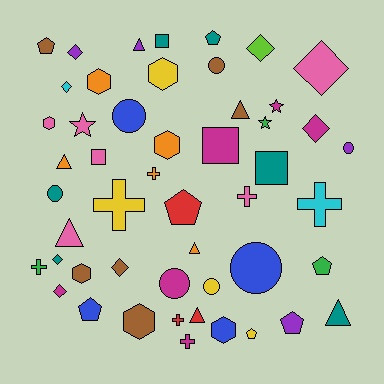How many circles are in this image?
There are 7 circles.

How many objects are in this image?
There are 50 objects.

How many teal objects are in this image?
There are 6 teal objects.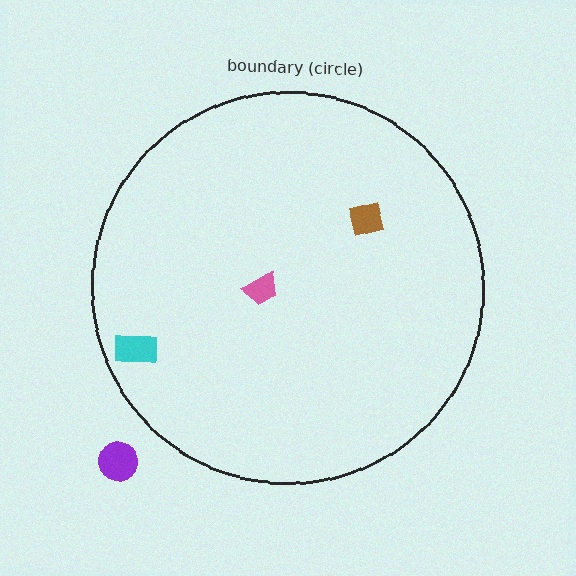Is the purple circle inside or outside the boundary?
Outside.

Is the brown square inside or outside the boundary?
Inside.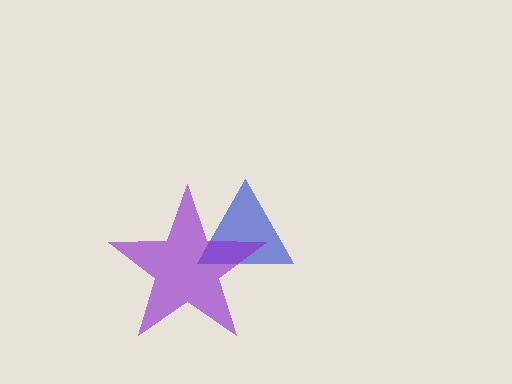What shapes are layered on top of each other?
The layered shapes are: a blue triangle, a purple star.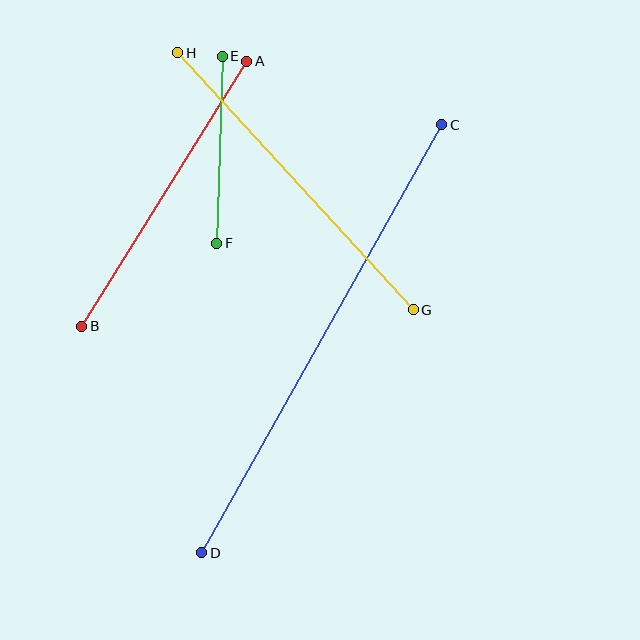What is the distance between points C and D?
The distance is approximately 491 pixels.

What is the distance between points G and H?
The distance is approximately 348 pixels.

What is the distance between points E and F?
The distance is approximately 187 pixels.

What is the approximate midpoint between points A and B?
The midpoint is at approximately (164, 194) pixels.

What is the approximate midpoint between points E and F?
The midpoint is at approximately (219, 150) pixels.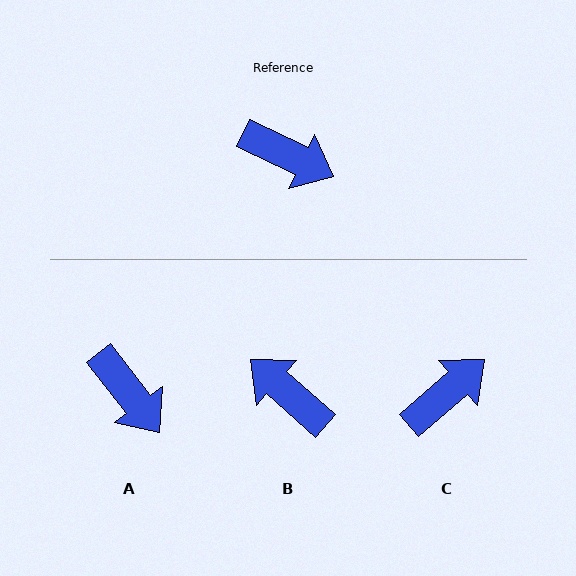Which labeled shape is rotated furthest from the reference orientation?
B, about 164 degrees away.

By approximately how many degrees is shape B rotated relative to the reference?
Approximately 164 degrees counter-clockwise.